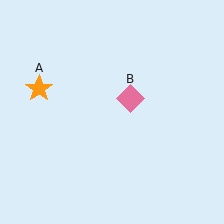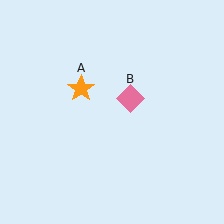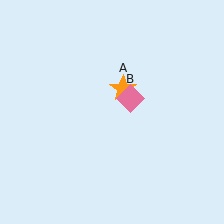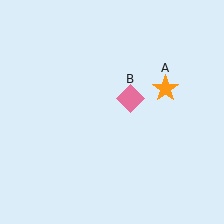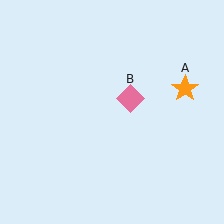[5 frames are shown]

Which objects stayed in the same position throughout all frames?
Pink diamond (object B) remained stationary.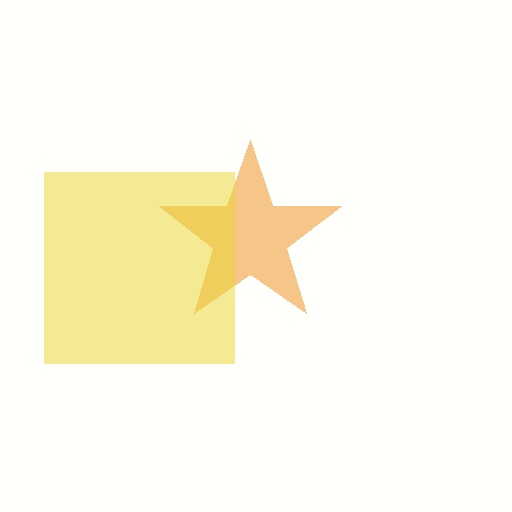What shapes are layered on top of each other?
The layered shapes are: an orange star, a yellow square.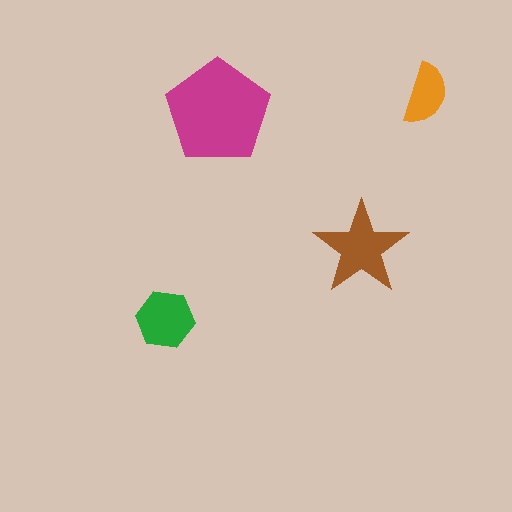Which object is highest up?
The orange semicircle is topmost.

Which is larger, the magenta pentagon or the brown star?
The magenta pentagon.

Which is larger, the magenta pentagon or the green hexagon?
The magenta pentagon.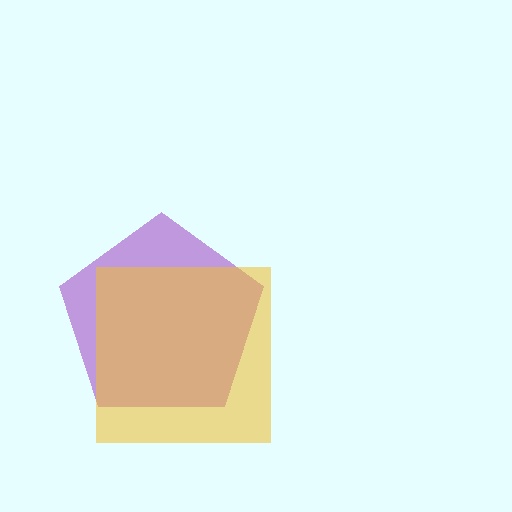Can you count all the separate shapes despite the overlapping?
Yes, there are 2 separate shapes.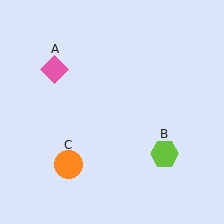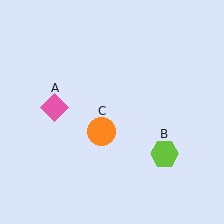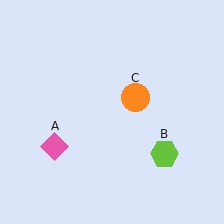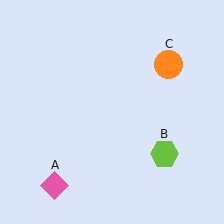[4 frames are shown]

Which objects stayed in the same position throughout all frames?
Lime hexagon (object B) remained stationary.